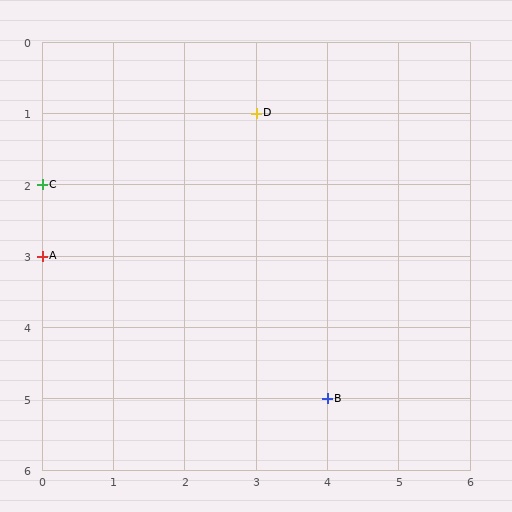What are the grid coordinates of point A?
Point A is at grid coordinates (0, 3).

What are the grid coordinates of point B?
Point B is at grid coordinates (4, 5).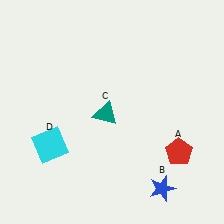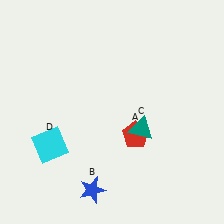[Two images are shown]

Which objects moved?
The objects that moved are: the red pentagon (A), the blue star (B), the teal triangle (C).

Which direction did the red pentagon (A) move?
The red pentagon (A) moved left.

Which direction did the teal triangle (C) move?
The teal triangle (C) moved right.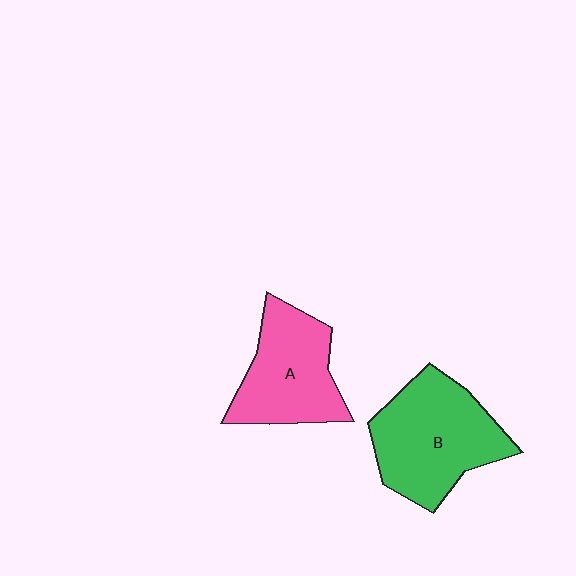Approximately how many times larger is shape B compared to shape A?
Approximately 1.2 times.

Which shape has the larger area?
Shape B (green).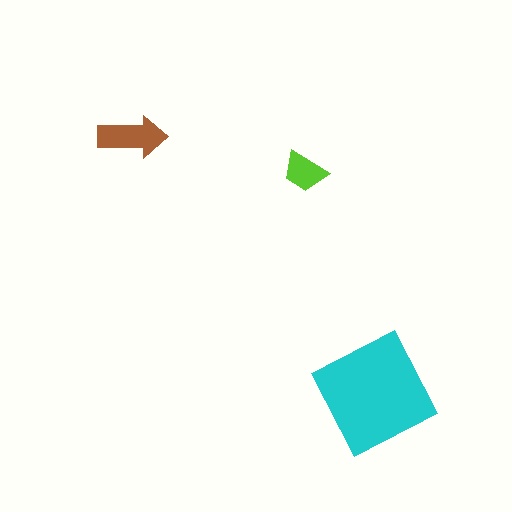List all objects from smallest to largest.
The lime trapezoid, the brown arrow, the cyan square.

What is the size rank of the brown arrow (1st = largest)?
2nd.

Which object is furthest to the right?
The cyan square is rightmost.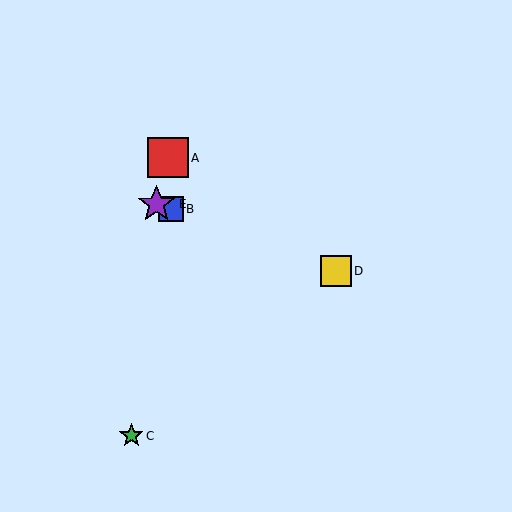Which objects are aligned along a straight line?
Objects B, D, E are aligned along a straight line.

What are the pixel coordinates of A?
Object A is at (168, 158).